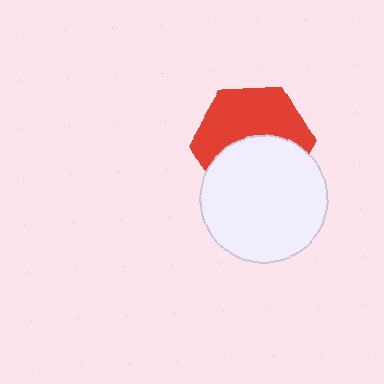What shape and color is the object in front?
The object in front is a white circle.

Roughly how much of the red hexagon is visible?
About half of it is visible (roughly 52%).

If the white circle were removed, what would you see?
You would see the complete red hexagon.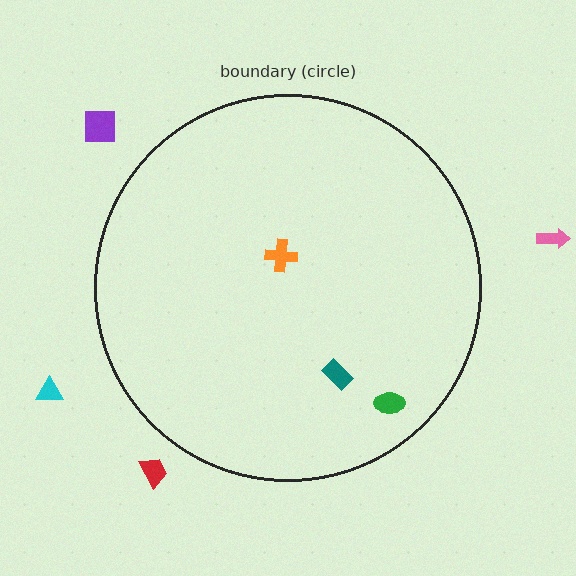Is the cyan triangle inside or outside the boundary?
Outside.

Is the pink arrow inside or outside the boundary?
Outside.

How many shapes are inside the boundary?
3 inside, 4 outside.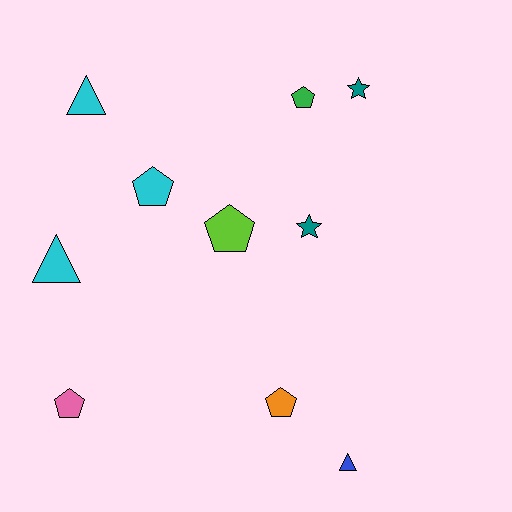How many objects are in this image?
There are 10 objects.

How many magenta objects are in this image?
There are no magenta objects.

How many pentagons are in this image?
There are 5 pentagons.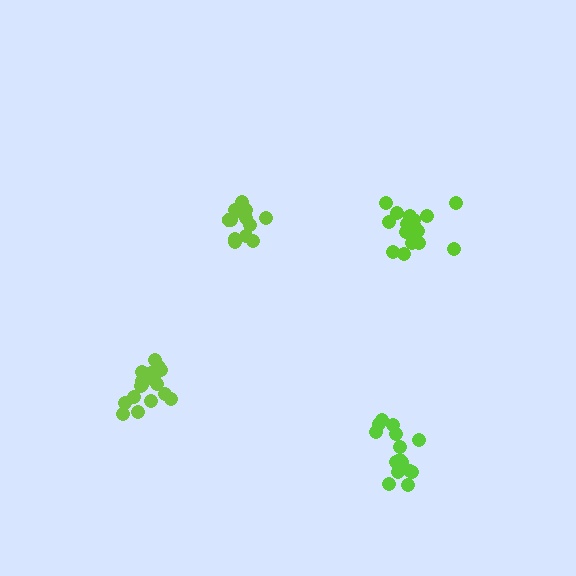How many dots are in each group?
Group 1: 17 dots, Group 2: 14 dots, Group 3: 15 dots, Group 4: 19 dots (65 total).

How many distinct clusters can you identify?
There are 4 distinct clusters.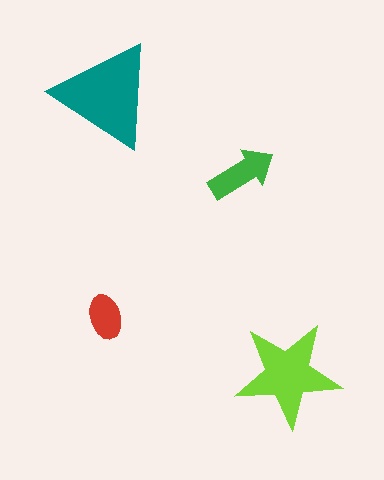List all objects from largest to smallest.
The teal triangle, the lime star, the green arrow, the red ellipse.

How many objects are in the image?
There are 4 objects in the image.